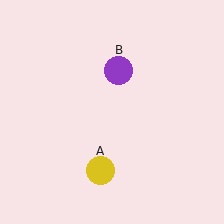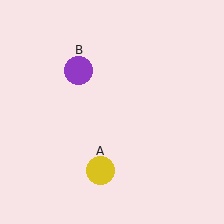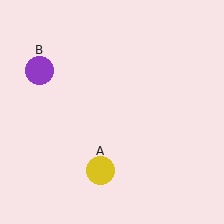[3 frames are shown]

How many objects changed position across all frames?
1 object changed position: purple circle (object B).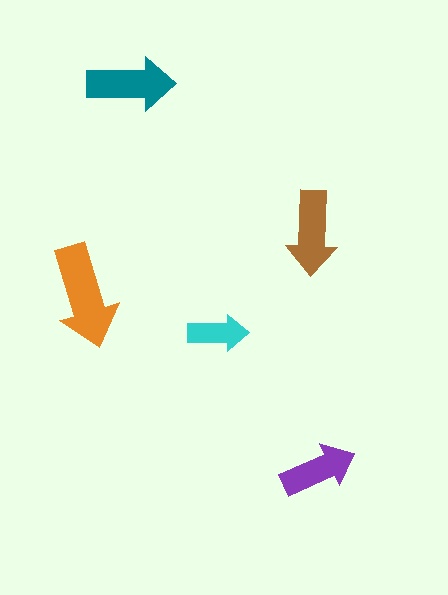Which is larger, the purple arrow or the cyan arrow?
The purple one.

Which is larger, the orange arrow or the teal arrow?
The orange one.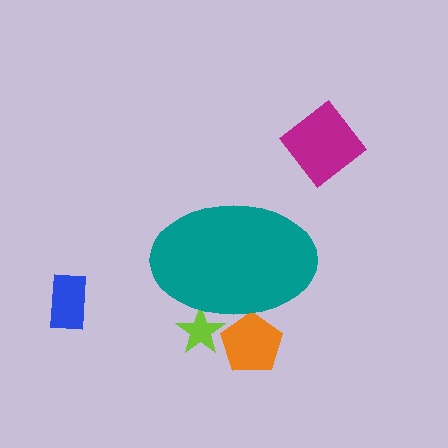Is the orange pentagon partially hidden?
Yes, the orange pentagon is partially hidden behind the teal ellipse.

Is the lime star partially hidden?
Yes, the lime star is partially hidden behind the teal ellipse.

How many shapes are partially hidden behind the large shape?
2 shapes are partially hidden.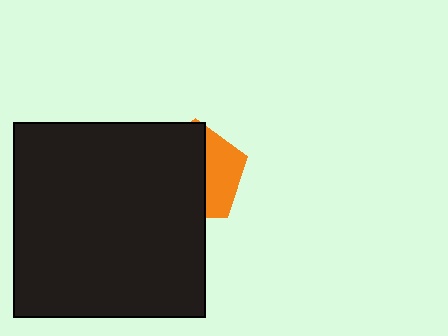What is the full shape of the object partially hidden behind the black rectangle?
The partially hidden object is an orange pentagon.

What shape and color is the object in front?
The object in front is a black rectangle.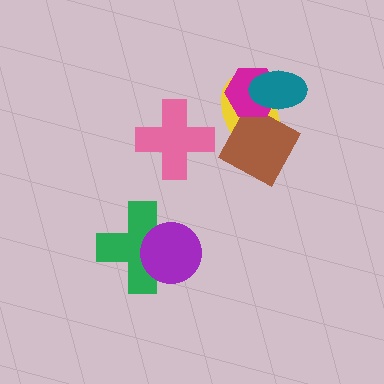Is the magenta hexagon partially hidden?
Yes, it is partially covered by another shape.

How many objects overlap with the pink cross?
0 objects overlap with the pink cross.